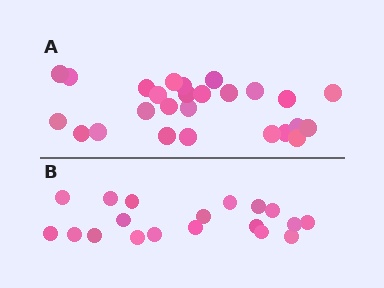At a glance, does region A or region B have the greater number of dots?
Region A (the top region) has more dots.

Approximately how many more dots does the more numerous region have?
Region A has roughly 8 or so more dots than region B.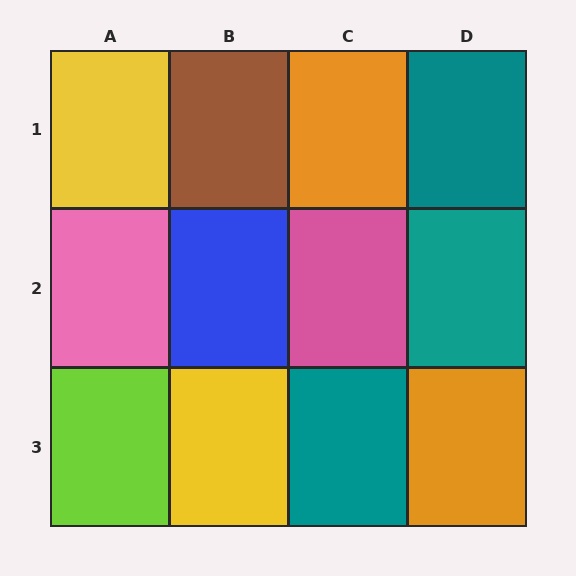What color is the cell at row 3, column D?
Orange.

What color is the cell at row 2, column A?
Pink.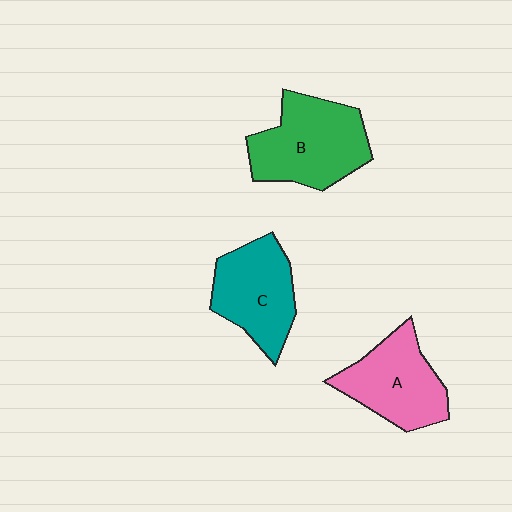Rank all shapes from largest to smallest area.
From largest to smallest: B (green), A (pink), C (teal).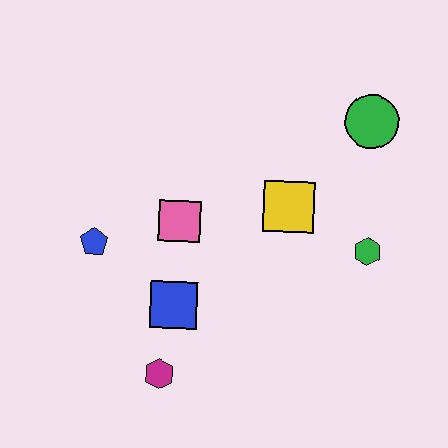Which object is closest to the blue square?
The magenta hexagon is closest to the blue square.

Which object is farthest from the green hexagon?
The blue pentagon is farthest from the green hexagon.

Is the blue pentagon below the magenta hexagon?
No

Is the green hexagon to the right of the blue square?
Yes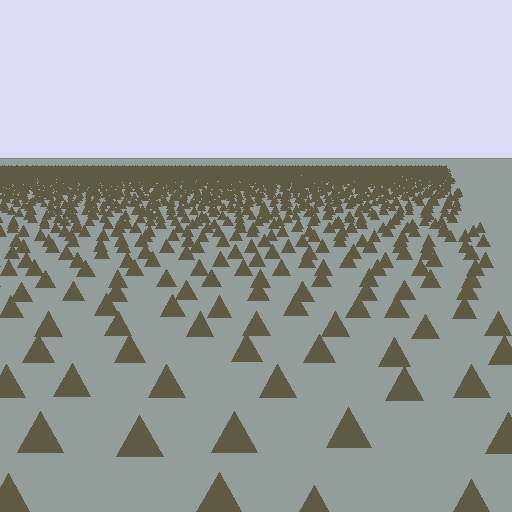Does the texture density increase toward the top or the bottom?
Density increases toward the top.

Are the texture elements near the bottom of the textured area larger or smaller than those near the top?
Larger. Near the bottom, elements are closer to the viewer and appear at a bigger on-screen size.